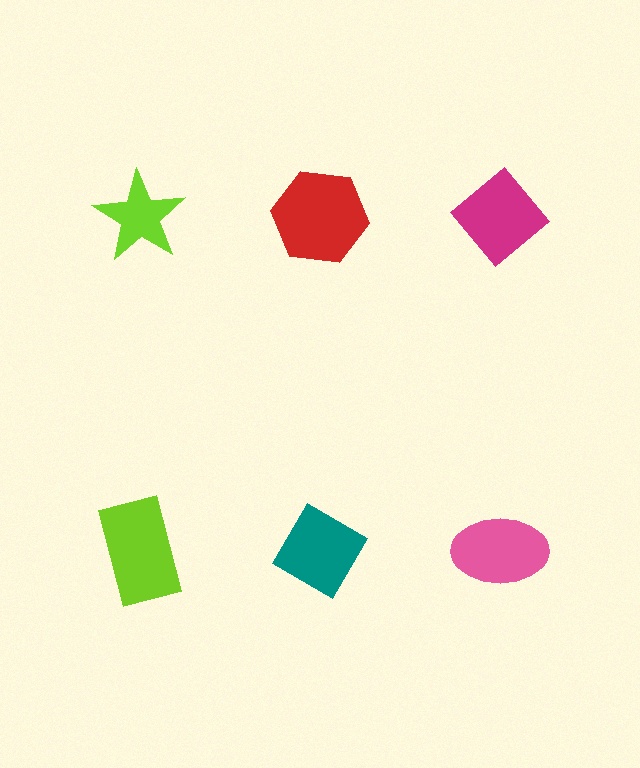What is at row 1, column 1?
A lime star.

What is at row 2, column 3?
A pink ellipse.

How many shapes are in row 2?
3 shapes.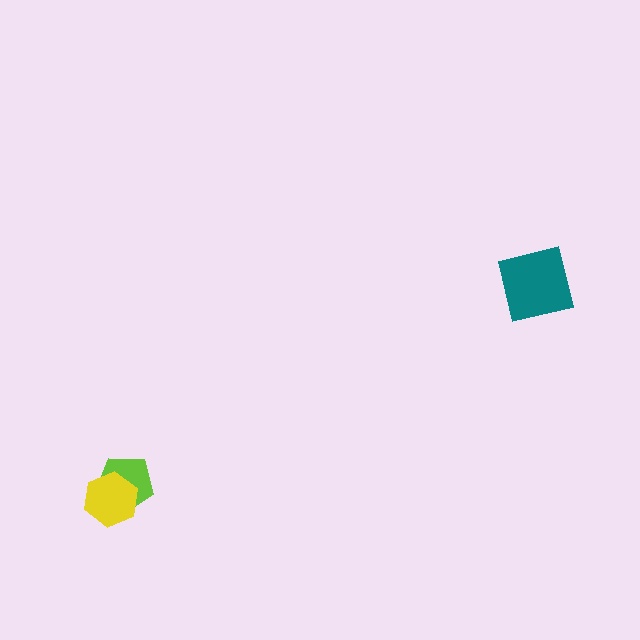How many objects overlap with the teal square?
0 objects overlap with the teal square.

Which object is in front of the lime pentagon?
The yellow hexagon is in front of the lime pentagon.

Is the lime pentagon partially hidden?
Yes, it is partially covered by another shape.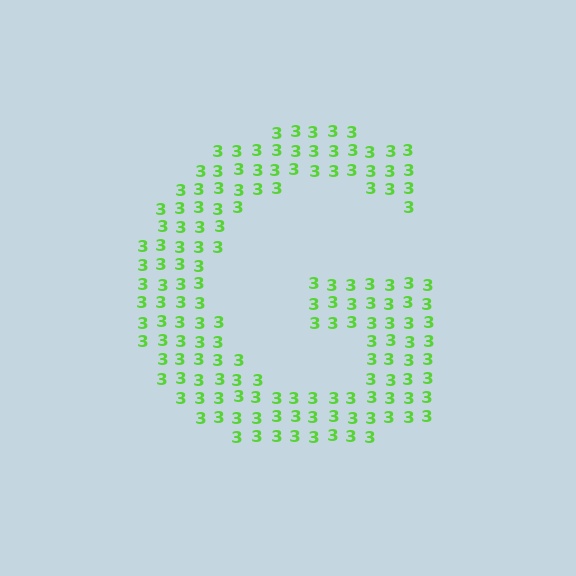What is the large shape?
The large shape is the letter G.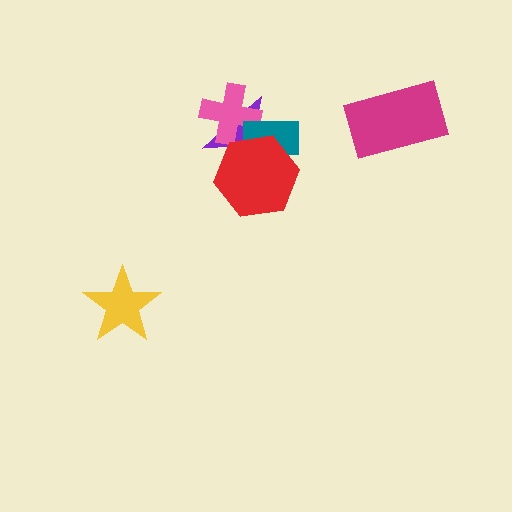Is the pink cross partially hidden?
Yes, it is partially covered by another shape.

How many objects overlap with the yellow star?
0 objects overlap with the yellow star.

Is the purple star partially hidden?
Yes, it is partially covered by another shape.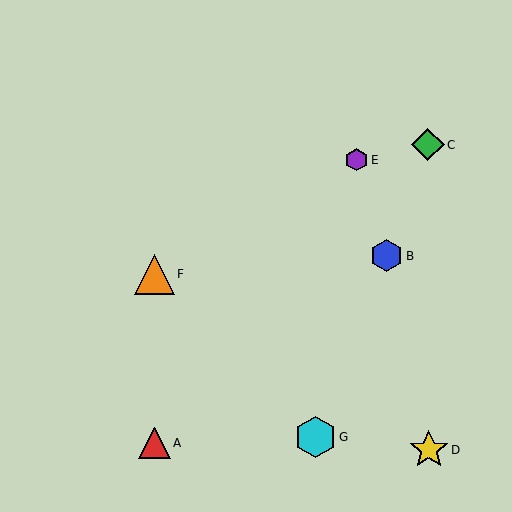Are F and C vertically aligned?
No, F is at x≈154 and C is at x≈428.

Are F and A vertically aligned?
Yes, both are at x≈154.